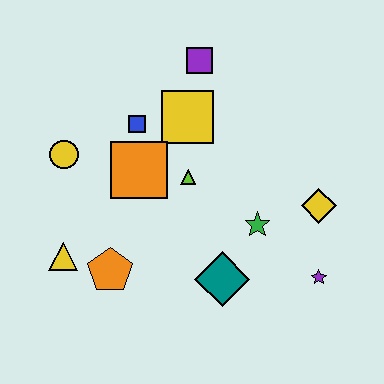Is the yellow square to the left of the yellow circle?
No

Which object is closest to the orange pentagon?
The yellow triangle is closest to the orange pentagon.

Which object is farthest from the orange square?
The purple star is farthest from the orange square.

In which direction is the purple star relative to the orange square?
The purple star is to the right of the orange square.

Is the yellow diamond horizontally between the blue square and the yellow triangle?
No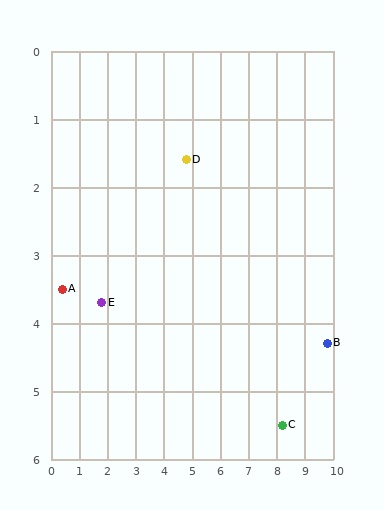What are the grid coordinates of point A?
Point A is at approximately (0.4, 3.5).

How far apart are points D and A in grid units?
Points D and A are about 4.8 grid units apart.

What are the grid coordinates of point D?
Point D is at approximately (4.8, 1.6).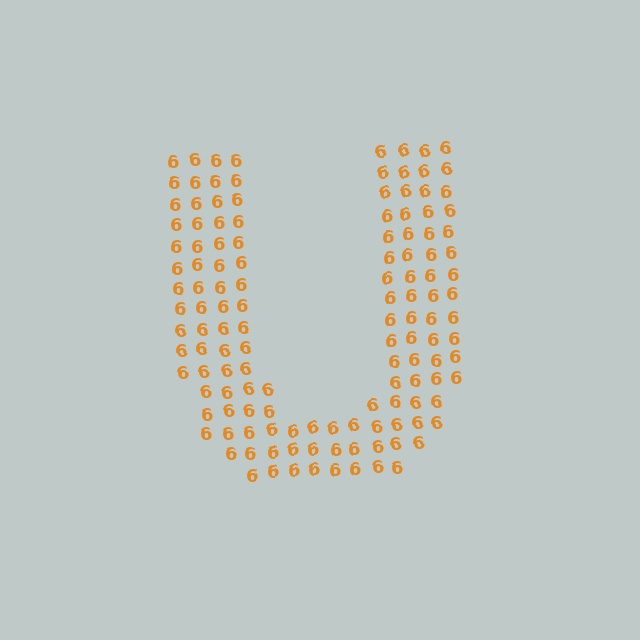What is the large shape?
The large shape is the letter U.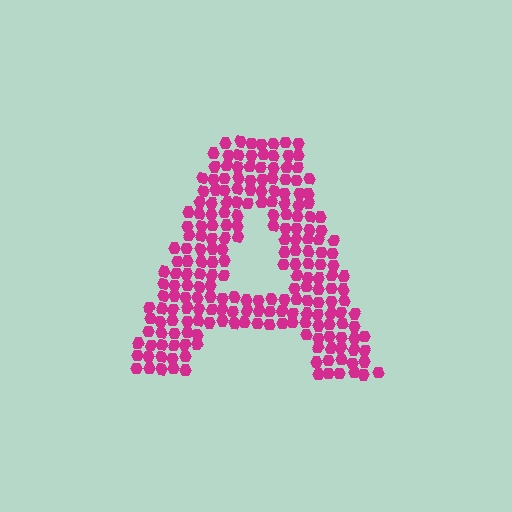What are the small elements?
The small elements are hexagons.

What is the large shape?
The large shape is the letter A.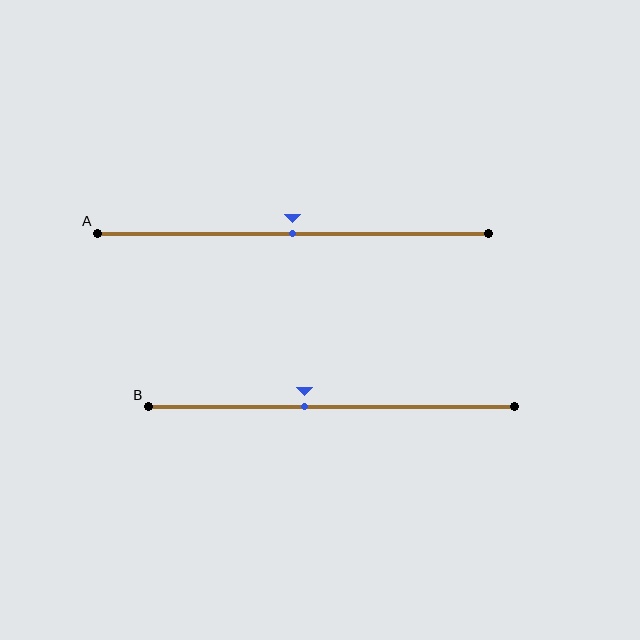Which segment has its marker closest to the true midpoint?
Segment A has its marker closest to the true midpoint.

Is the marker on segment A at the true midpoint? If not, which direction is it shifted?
Yes, the marker on segment A is at the true midpoint.